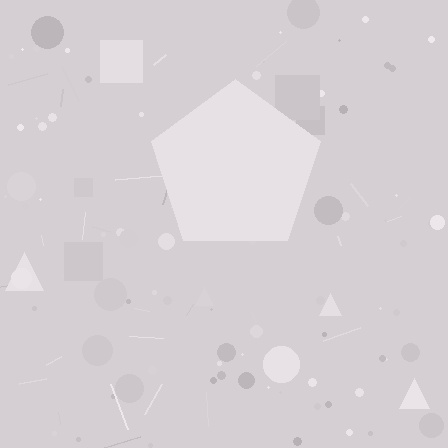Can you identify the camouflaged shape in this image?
The camouflaged shape is a pentagon.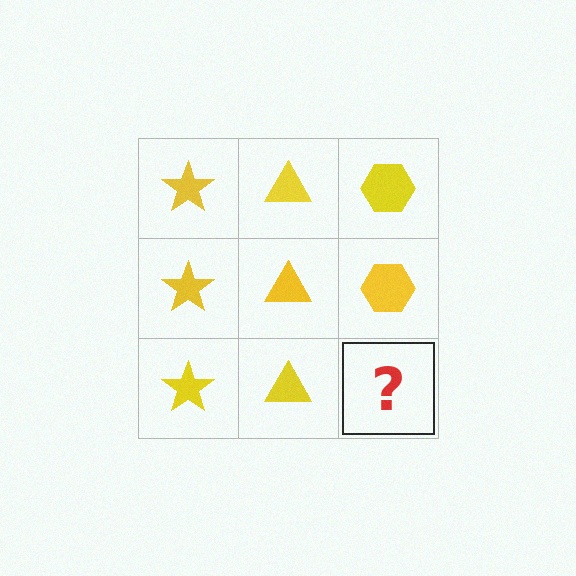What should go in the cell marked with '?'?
The missing cell should contain a yellow hexagon.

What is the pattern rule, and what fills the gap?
The rule is that each column has a consistent shape. The gap should be filled with a yellow hexagon.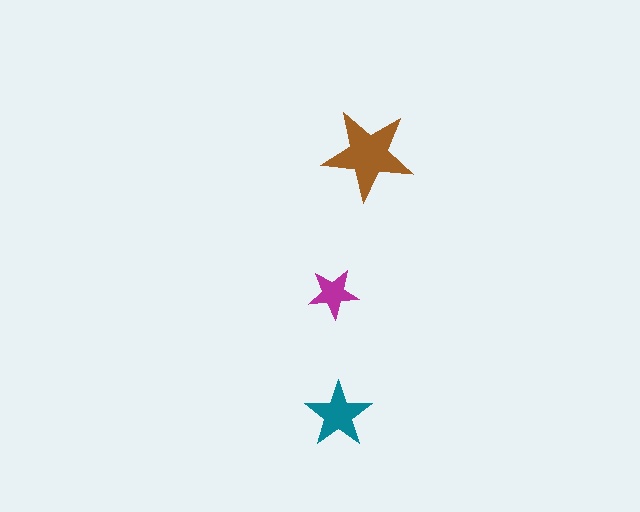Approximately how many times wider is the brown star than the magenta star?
About 2 times wider.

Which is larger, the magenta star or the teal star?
The teal one.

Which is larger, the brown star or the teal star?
The brown one.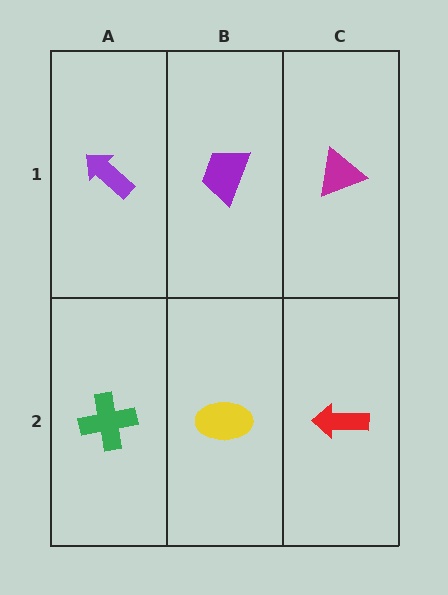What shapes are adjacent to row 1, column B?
A yellow ellipse (row 2, column B), a purple arrow (row 1, column A), a magenta triangle (row 1, column C).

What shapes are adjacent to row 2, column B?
A purple trapezoid (row 1, column B), a green cross (row 2, column A), a red arrow (row 2, column C).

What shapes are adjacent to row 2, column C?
A magenta triangle (row 1, column C), a yellow ellipse (row 2, column B).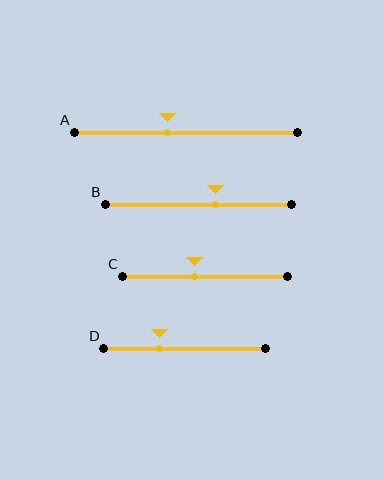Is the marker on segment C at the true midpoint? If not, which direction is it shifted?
No, the marker on segment C is shifted to the left by about 6% of the segment length.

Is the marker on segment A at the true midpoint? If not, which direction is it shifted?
No, the marker on segment A is shifted to the left by about 8% of the segment length.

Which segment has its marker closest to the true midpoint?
Segment C has its marker closest to the true midpoint.